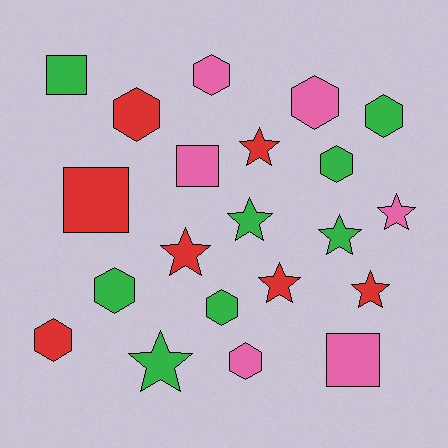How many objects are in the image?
There are 21 objects.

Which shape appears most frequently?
Hexagon, with 9 objects.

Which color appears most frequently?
Green, with 8 objects.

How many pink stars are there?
There is 1 pink star.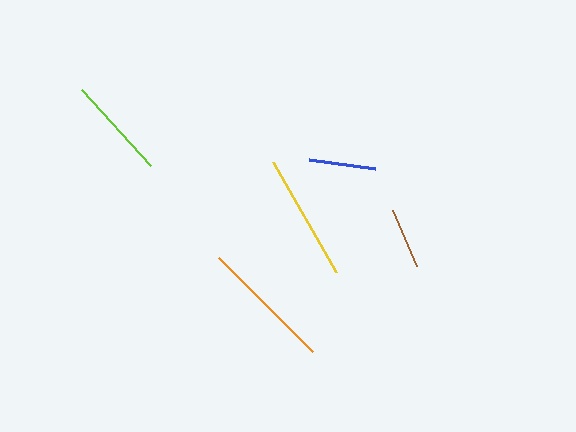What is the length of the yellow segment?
The yellow segment is approximately 127 pixels long.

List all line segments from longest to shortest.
From longest to shortest: orange, yellow, lime, blue, brown.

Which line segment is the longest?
The orange line is the longest at approximately 133 pixels.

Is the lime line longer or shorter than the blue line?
The lime line is longer than the blue line.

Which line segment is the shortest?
The brown line is the shortest at approximately 61 pixels.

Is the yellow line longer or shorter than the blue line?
The yellow line is longer than the blue line.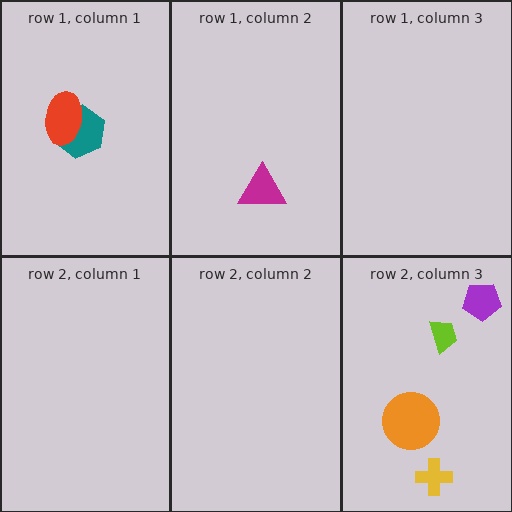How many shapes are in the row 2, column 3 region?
4.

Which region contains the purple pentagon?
The row 2, column 3 region.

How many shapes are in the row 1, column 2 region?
1.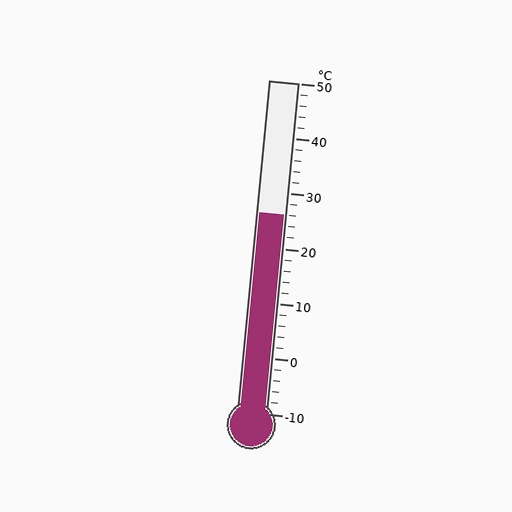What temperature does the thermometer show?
The thermometer shows approximately 26°C.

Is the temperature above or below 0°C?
The temperature is above 0°C.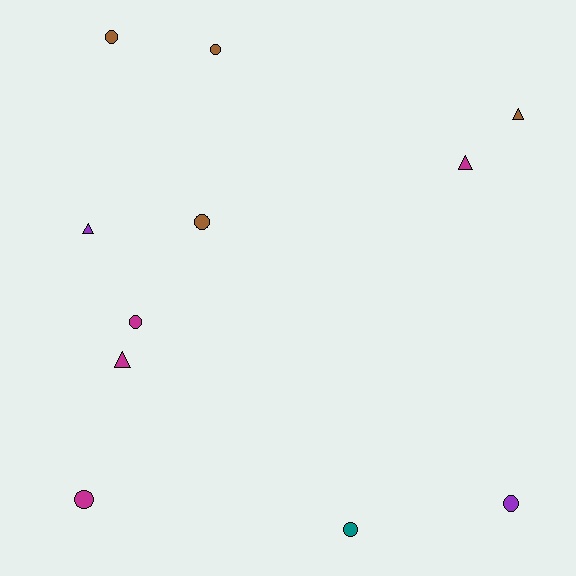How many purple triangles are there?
There is 1 purple triangle.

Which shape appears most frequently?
Circle, with 7 objects.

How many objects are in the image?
There are 11 objects.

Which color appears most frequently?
Brown, with 4 objects.